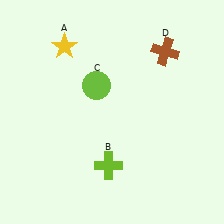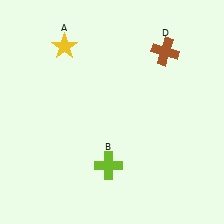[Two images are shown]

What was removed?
The lime circle (C) was removed in Image 2.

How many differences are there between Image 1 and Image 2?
There is 1 difference between the two images.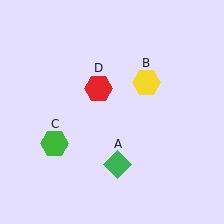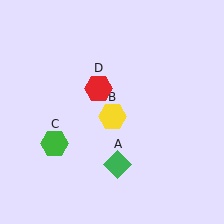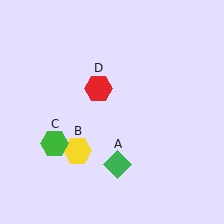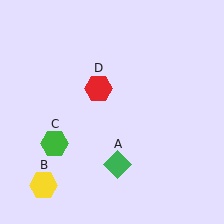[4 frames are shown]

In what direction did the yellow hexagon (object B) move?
The yellow hexagon (object B) moved down and to the left.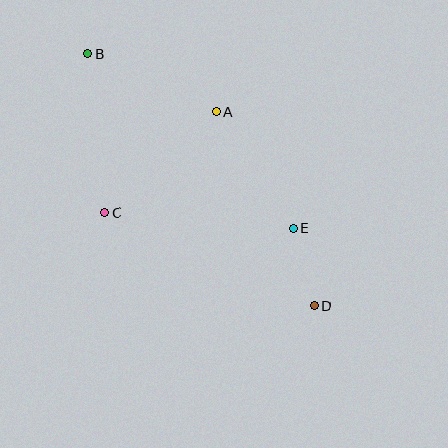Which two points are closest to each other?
Points D and E are closest to each other.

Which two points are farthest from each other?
Points B and D are farthest from each other.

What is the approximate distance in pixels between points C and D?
The distance between C and D is approximately 230 pixels.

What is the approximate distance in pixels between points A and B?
The distance between A and B is approximately 141 pixels.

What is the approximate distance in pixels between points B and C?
The distance between B and C is approximately 159 pixels.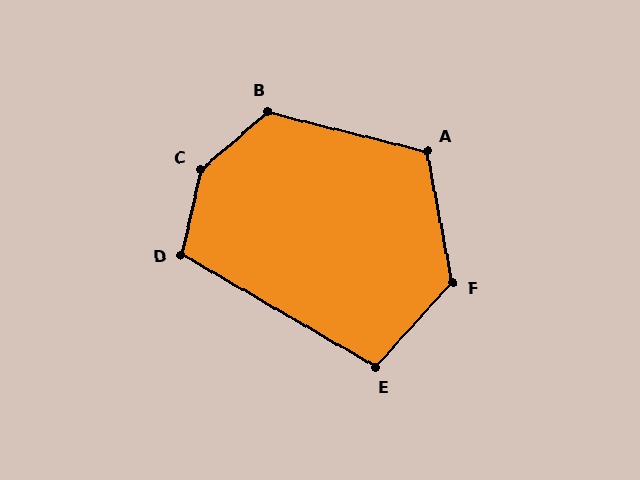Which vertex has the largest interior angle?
C, at approximately 143 degrees.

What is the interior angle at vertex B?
Approximately 125 degrees (obtuse).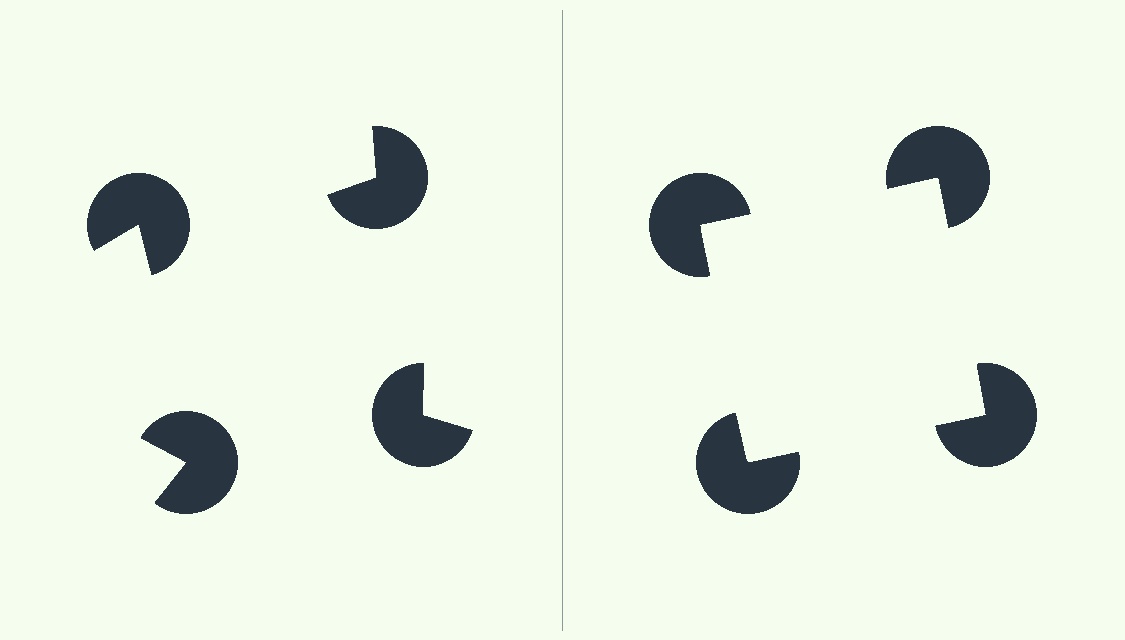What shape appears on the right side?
An illusory square.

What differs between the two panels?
The pac-man discs are positioned identically on both sides; only the wedge orientations differ. On the right they align to a square; on the left they are misaligned.